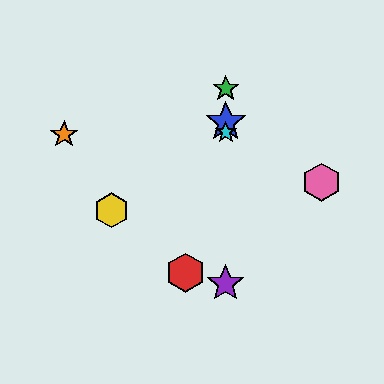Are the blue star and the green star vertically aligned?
Yes, both are at x≈226.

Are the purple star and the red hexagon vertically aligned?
No, the purple star is at x≈226 and the red hexagon is at x≈185.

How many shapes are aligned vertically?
4 shapes (the blue star, the green star, the purple star, the cyan star) are aligned vertically.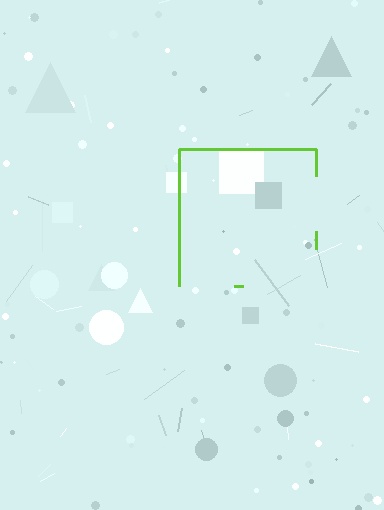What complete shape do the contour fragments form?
The contour fragments form a square.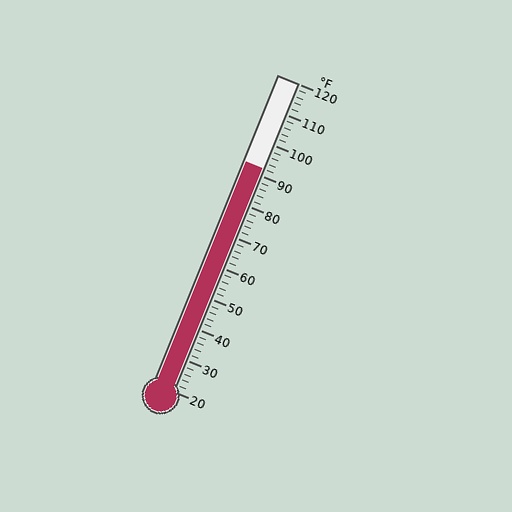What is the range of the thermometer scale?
The thermometer scale ranges from 20°F to 120°F.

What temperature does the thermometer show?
The thermometer shows approximately 92°F.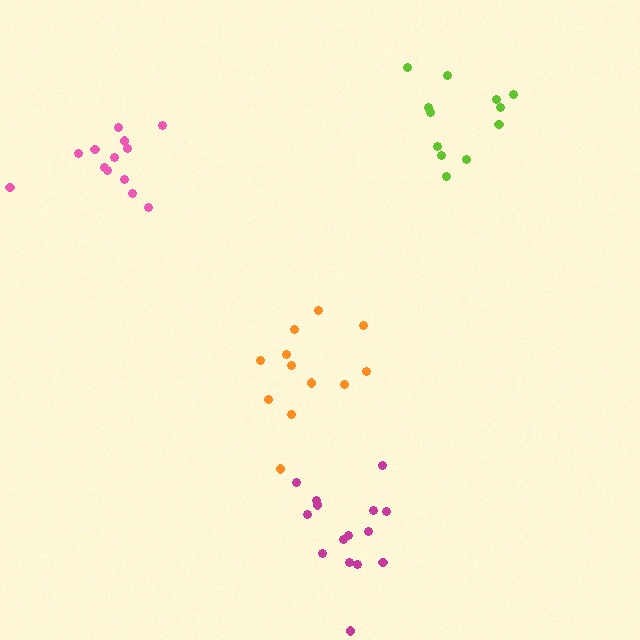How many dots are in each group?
Group 1: 12 dots, Group 2: 13 dots, Group 3: 12 dots, Group 4: 15 dots (52 total).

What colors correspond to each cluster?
The clusters are colored: lime, pink, orange, magenta.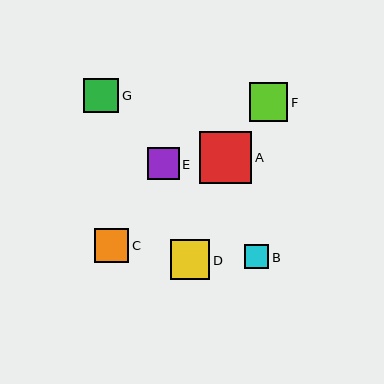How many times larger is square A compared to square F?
Square A is approximately 1.3 times the size of square F.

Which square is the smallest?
Square B is the smallest with a size of approximately 25 pixels.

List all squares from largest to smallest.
From largest to smallest: A, D, F, G, C, E, B.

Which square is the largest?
Square A is the largest with a size of approximately 52 pixels.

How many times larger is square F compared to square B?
Square F is approximately 1.6 times the size of square B.